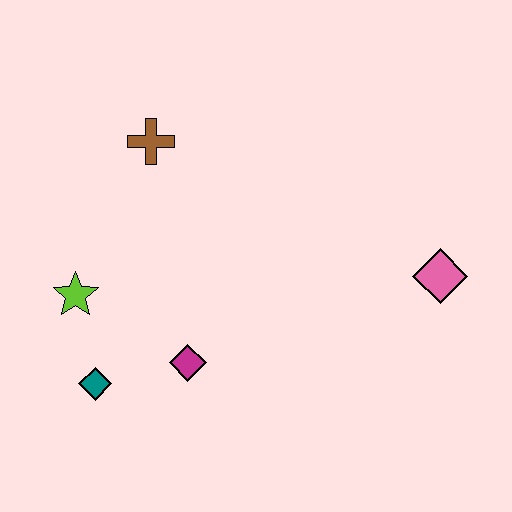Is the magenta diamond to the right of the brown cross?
Yes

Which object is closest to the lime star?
The teal diamond is closest to the lime star.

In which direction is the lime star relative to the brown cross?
The lime star is below the brown cross.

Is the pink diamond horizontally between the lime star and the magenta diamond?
No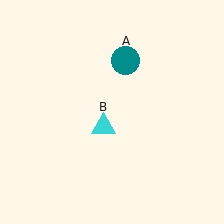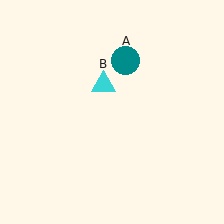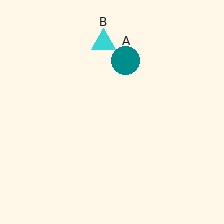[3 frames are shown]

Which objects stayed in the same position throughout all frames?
Teal circle (object A) remained stationary.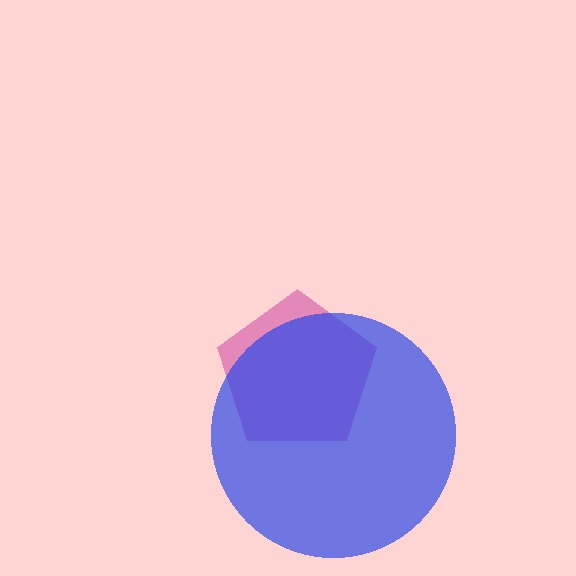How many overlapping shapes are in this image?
There are 2 overlapping shapes in the image.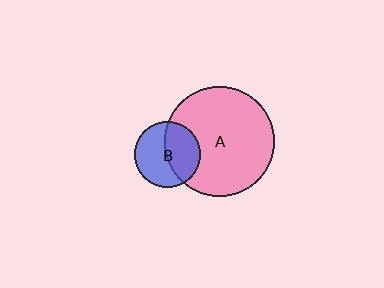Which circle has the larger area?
Circle A (pink).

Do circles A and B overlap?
Yes.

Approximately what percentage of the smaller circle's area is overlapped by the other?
Approximately 45%.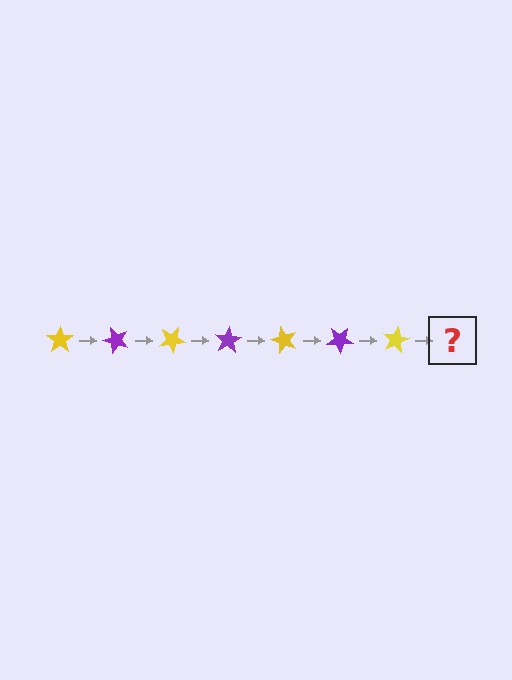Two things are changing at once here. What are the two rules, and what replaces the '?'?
The two rules are that it rotates 50 degrees each step and the color cycles through yellow and purple. The '?' should be a purple star, rotated 350 degrees from the start.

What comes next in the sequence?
The next element should be a purple star, rotated 350 degrees from the start.